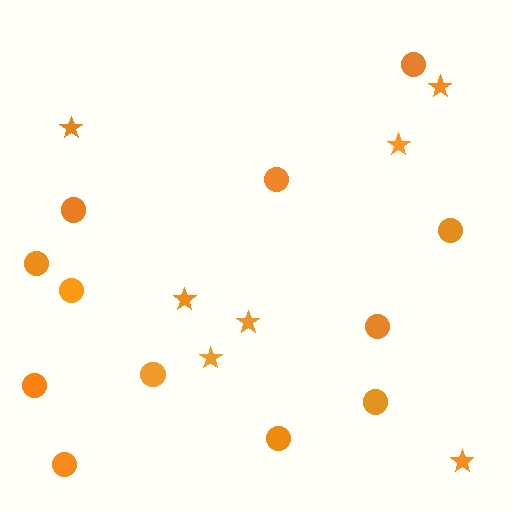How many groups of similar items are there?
There are 2 groups: one group of circles (12) and one group of stars (7).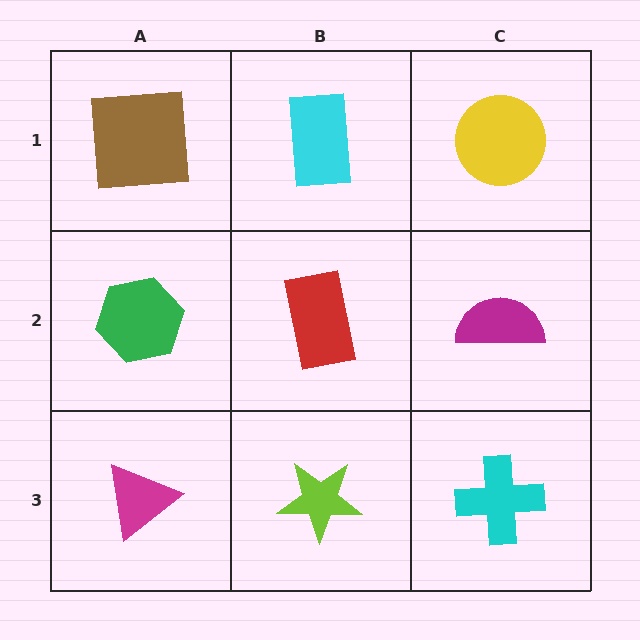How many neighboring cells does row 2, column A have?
3.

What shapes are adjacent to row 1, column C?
A magenta semicircle (row 2, column C), a cyan rectangle (row 1, column B).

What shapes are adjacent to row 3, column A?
A green hexagon (row 2, column A), a lime star (row 3, column B).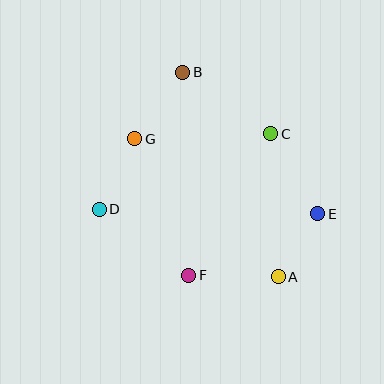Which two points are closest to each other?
Points A and E are closest to each other.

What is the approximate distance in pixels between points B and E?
The distance between B and E is approximately 195 pixels.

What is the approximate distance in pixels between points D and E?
The distance between D and E is approximately 218 pixels.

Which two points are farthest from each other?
Points A and B are farthest from each other.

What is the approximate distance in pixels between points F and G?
The distance between F and G is approximately 146 pixels.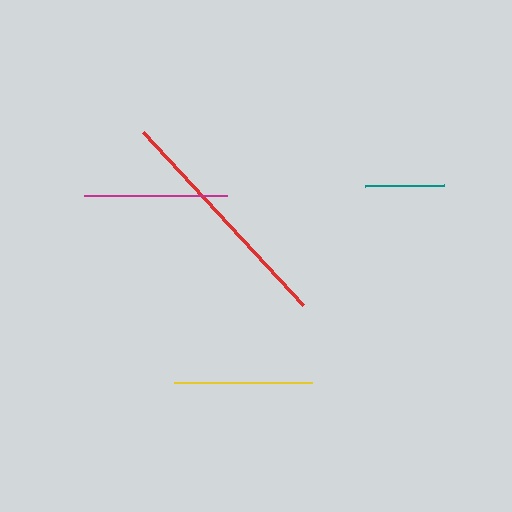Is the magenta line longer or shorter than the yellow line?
The magenta line is longer than the yellow line.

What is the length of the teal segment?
The teal segment is approximately 79 pixels long.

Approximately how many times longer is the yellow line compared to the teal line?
The yellow line is approximately 1.7 times the length of the teal line.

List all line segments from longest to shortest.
From longest to shortest: red, magenta, yellow, teal.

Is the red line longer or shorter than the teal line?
The red line is longer than the teal line.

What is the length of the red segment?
The red segment is approximately 236 pixels long.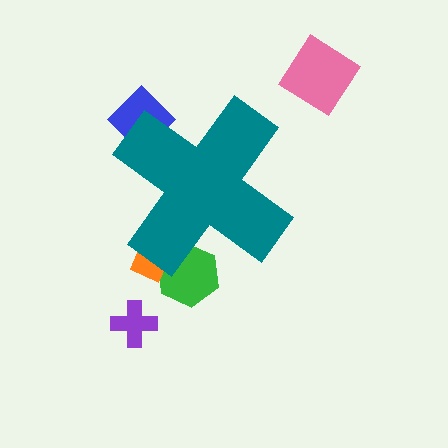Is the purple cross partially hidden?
No, the purple cross is fully visible.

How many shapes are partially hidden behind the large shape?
3 shapes are partially hidden.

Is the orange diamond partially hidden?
Yes, the orange diamond is partially hidden behind the teal cross.